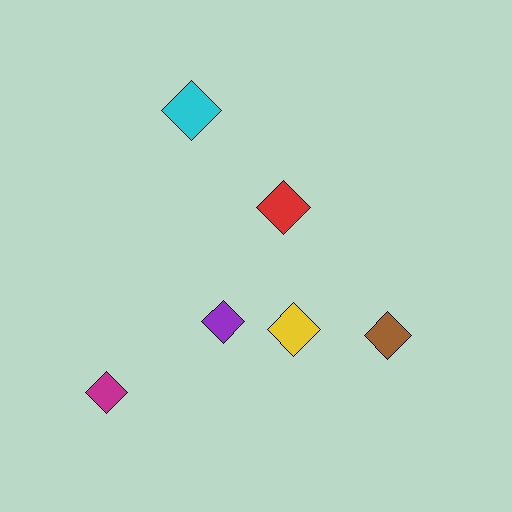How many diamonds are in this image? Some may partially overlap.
There are 6 diamonds.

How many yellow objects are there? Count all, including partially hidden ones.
There is 1 yellow object.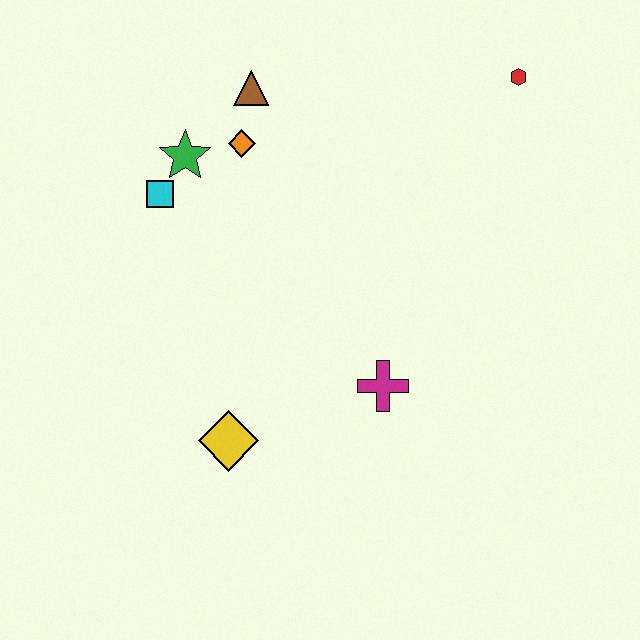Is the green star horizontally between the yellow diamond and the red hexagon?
No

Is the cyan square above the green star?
No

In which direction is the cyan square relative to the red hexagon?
The cyan square is to the left of the red hexagon.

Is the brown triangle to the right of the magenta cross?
No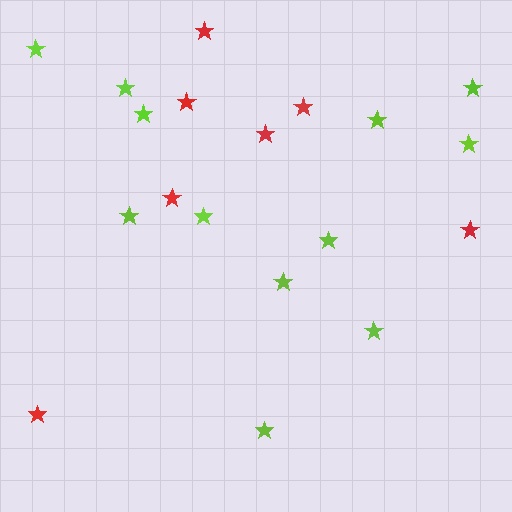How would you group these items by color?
There are 2 groups: one group of lime stars (12) and one group of red stars (7).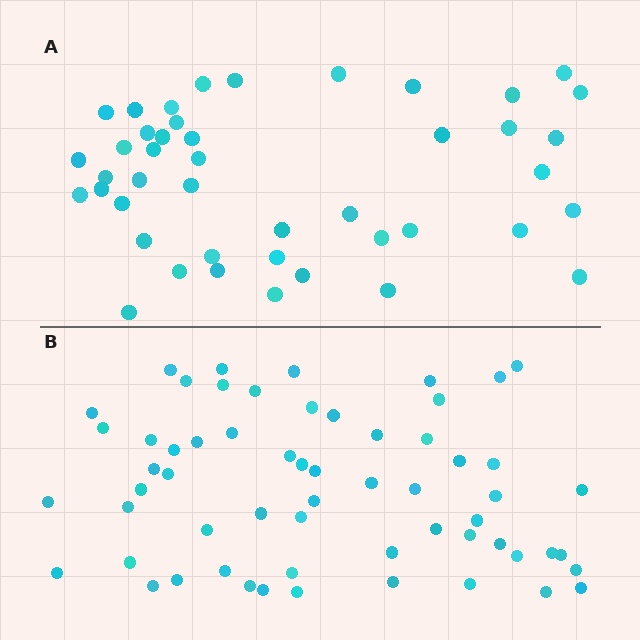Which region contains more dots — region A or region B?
Region B (the bottom region) has more dots.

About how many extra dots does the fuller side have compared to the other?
Region B has approximately 15 more dots than region A.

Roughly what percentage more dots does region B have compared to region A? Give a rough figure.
About 35% more.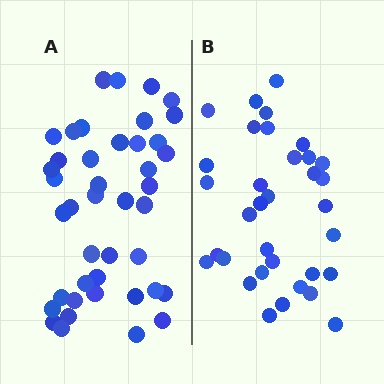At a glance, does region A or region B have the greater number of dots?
Region A (the left region) has more dots.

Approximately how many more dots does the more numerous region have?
Region A has roughly 8 or so more dots than region B.